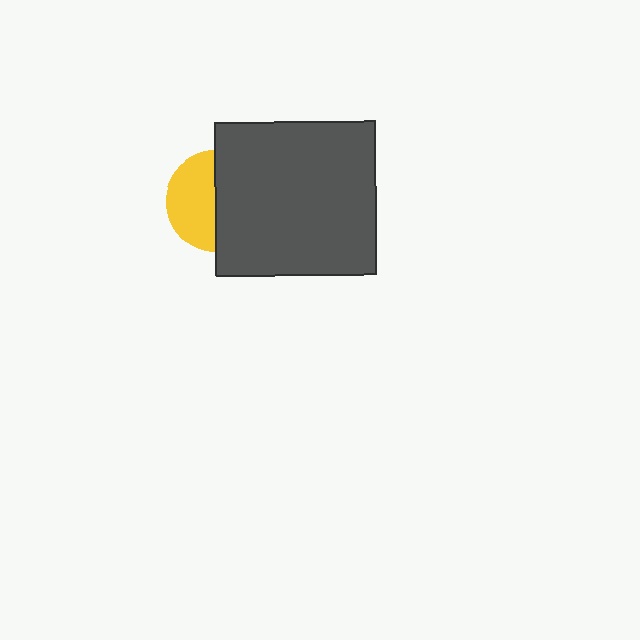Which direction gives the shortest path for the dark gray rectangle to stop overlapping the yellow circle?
Moving right gives the shortest separation.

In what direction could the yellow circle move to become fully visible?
The yellow circle could move left. That would shift it out from behind the dark gray rectangle entirely.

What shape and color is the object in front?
The object in front is a dark gray rectangle.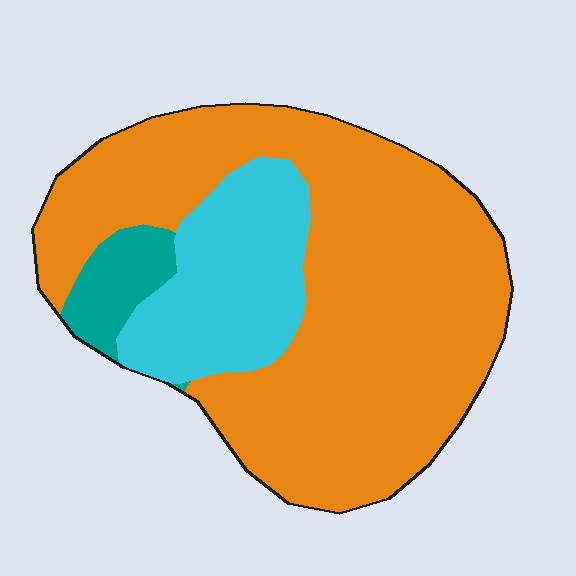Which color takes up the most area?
Orange, at roughly 70%.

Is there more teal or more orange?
Orange.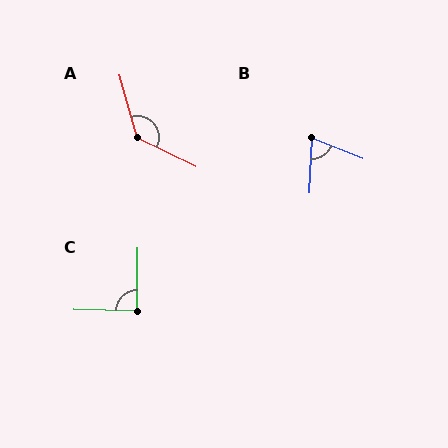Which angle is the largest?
A, at approximately 132 degrees.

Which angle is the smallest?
B, at approximately 71 degrees.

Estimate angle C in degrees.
Approximately 89 degrees.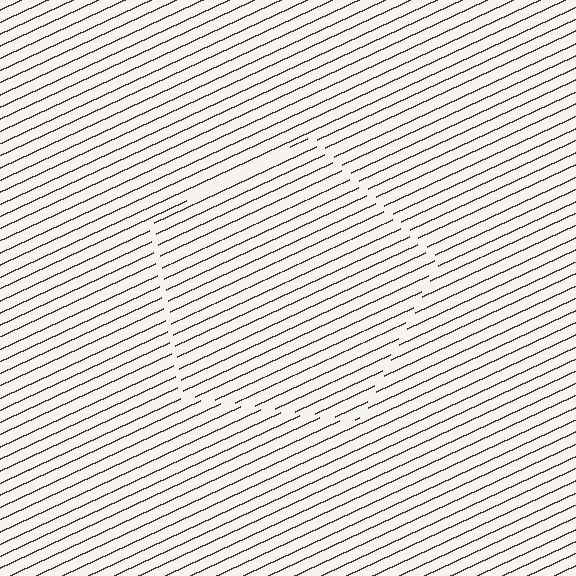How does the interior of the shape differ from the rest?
The interior of the shape contains the same grating, shifted by half a period — the contour is defined by the phase discontinuity where line-ends from the inner and outer gratings abut.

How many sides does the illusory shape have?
5 sides — the line-ends trace a pentagon.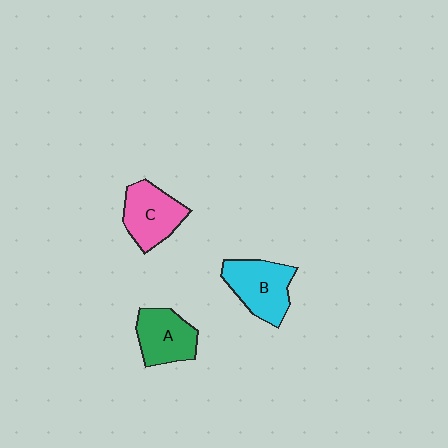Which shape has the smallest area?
Shape A (green).